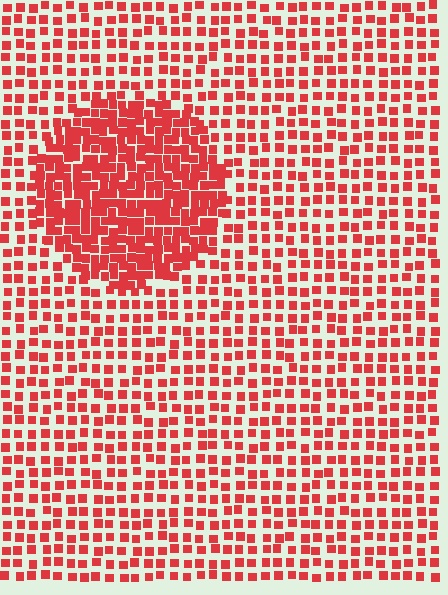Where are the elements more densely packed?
The elements are more densely packed inside the circle boundary.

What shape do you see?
I see a circle.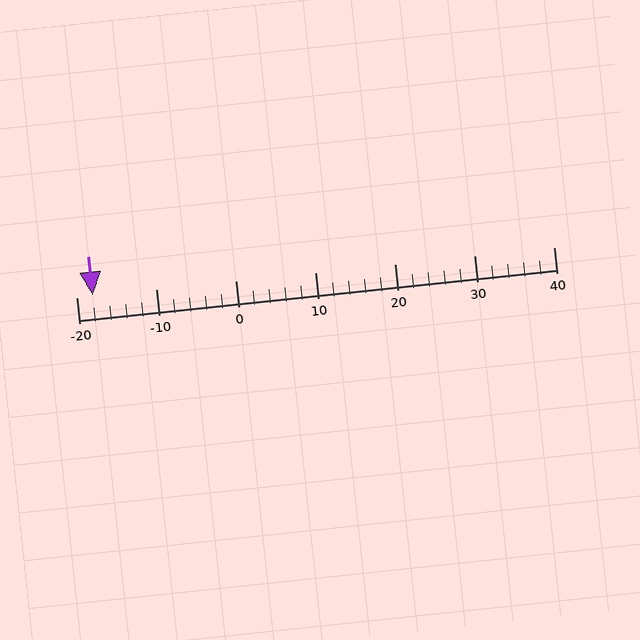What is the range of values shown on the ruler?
The ruler shows values from -20 to 40.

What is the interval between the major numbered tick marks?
The major tick marks are spaced 10 units apart.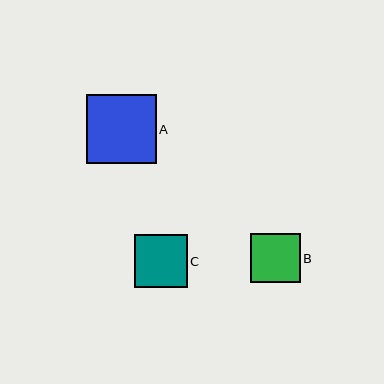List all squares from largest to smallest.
From largest to smallest: A, C, B.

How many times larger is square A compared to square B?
Square A is approximately 1.4 times the size of square B.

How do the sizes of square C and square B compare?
Square C and square B are approximately the same size.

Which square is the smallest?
Square B is the smallest with a size of approximately 49 pixels.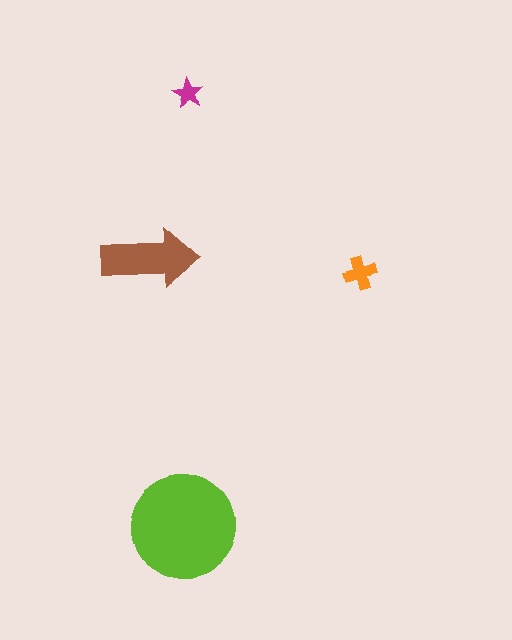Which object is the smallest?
The magenta star.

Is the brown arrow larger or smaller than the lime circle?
Smaller.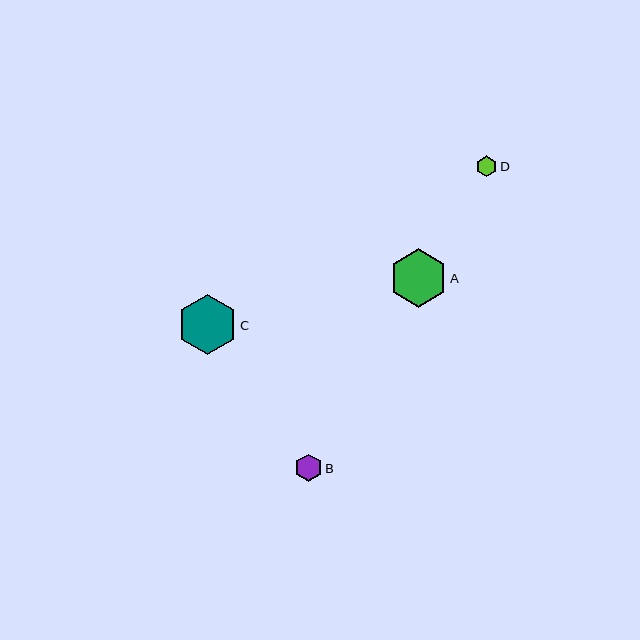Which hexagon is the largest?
Hexagon C is the largest with a size of approximately 60 pixels.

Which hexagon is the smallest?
Hexagon D is the smallest with a size of approximately 21 pixels.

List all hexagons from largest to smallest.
From largest to smallest: C, A, B, D.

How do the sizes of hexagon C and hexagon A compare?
Hexagon C and hexagon A are approximately the same size.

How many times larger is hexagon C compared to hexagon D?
Hexagon C is approximately 2.9 times the size of hexagon D.